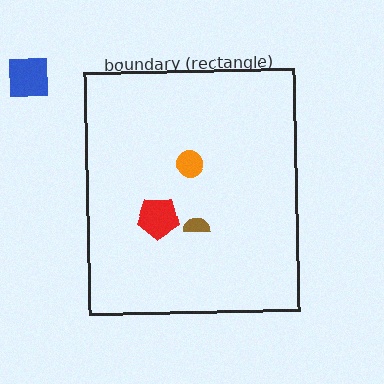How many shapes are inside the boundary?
3 inside, 1 outside.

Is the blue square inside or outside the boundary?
Outside.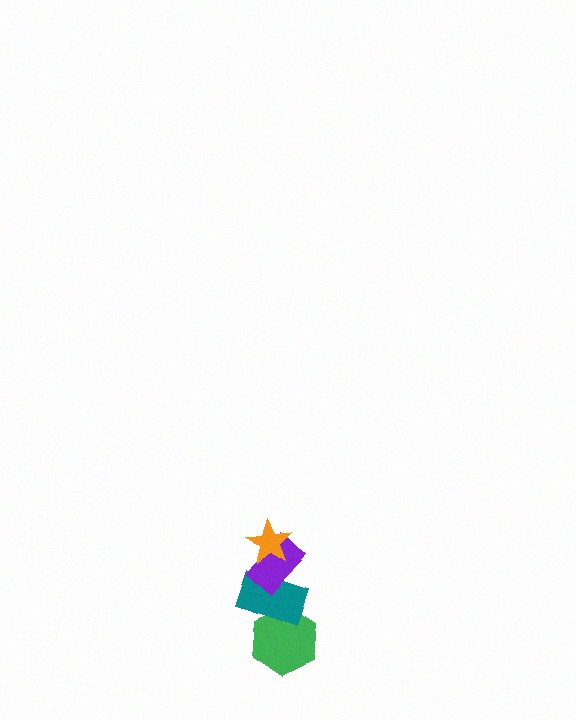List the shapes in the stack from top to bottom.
From top to bottom: the orange star, the purple rectangle, the teal rectangle, the green hexagon.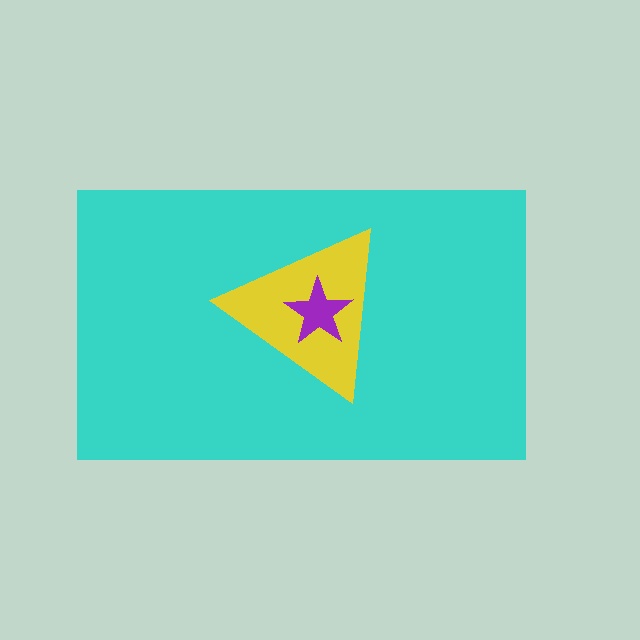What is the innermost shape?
The purple star.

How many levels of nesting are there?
3.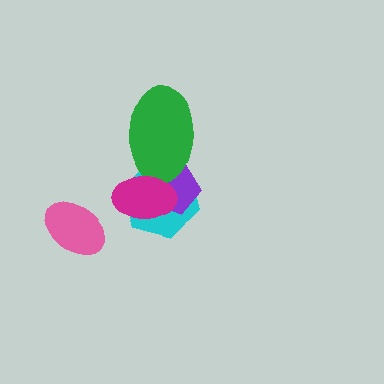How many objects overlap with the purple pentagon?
3 objects overlap with the purple pentagon.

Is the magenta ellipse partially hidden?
No, no other shape covers it.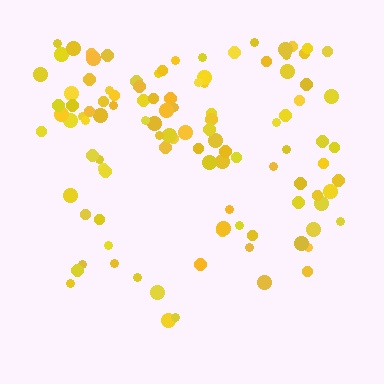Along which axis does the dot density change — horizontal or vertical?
Vertical.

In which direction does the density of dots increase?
From bottom to top, with the top side densest.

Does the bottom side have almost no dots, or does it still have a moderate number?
Still a moderate number, just noticeably fewer than the top.